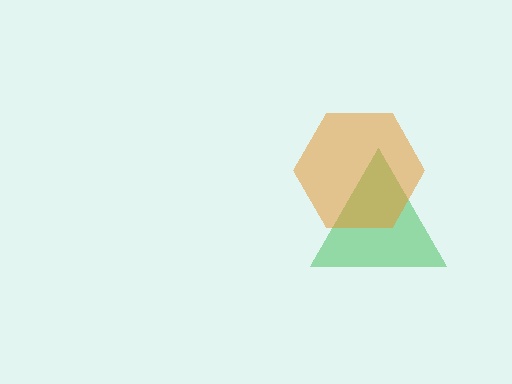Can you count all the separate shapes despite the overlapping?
Yes, there are 2 separate shapes.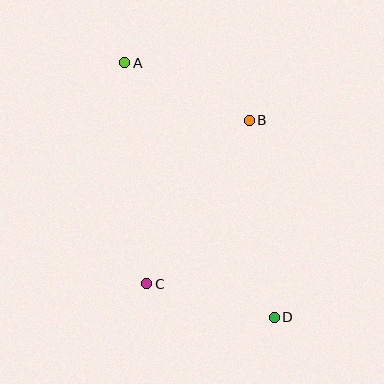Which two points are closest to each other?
Points C and D are closest to each other.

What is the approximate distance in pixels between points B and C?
The distance between B and C is approximately 193 pixels.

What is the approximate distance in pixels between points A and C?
The distance between A and C is approximately 222 pixels.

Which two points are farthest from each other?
Points A and D are farthest from each other.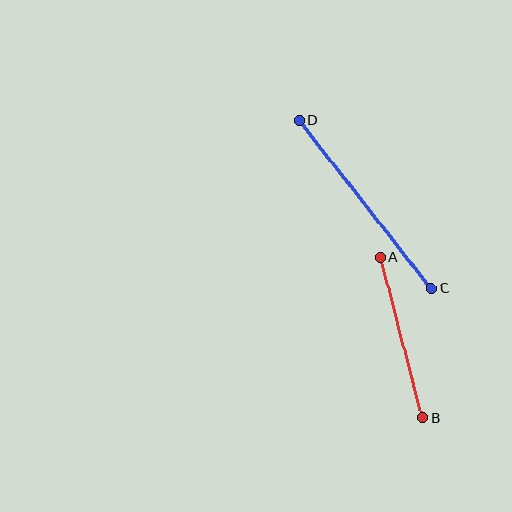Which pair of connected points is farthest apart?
Points C and D are farthest apart.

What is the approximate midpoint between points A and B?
The midpoint is at approximately (401, 338) pixels.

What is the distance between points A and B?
The distance is approximately 167 pixels.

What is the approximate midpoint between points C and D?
The midpoint is at approximately (365, 204) pixels.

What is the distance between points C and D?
The distance is approximately 214 pixels.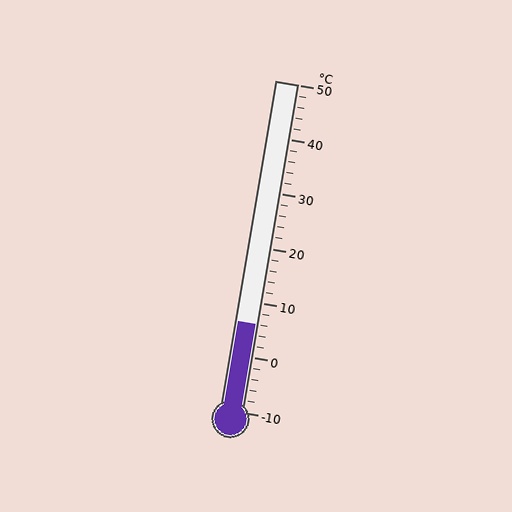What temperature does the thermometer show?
The thermometer shows approximately 6°C.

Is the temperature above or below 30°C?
The temperature is below 30°C.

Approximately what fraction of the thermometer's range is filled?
The thermometer is filled to approximately 25% of its range.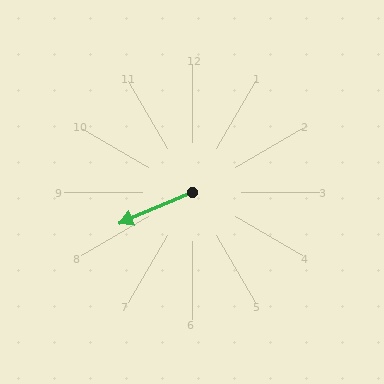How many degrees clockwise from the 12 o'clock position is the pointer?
Approximately 247 degrees.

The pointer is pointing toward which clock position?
Roughly 8 o'clock.